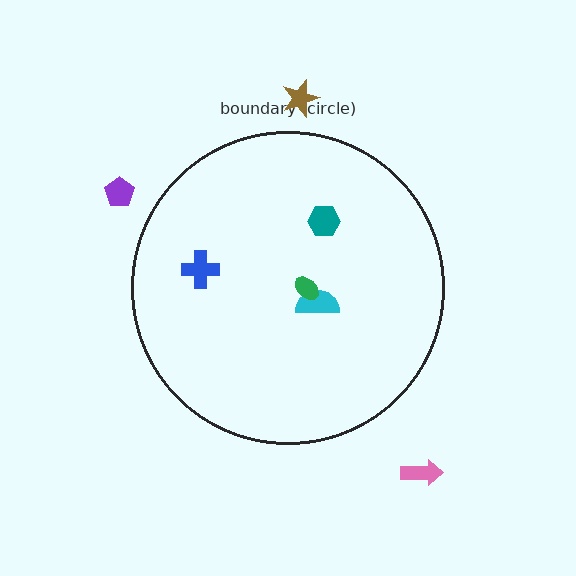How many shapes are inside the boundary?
4 inside, 3 outside.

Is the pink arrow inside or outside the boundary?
Outside.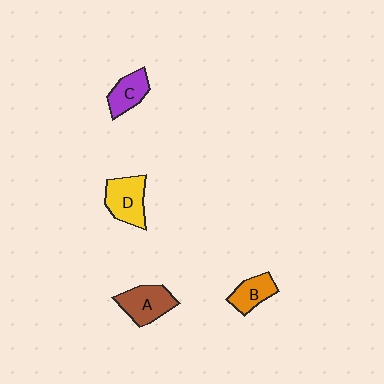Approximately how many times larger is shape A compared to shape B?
Approximately 1.4 times.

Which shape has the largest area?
Shape D (yellow).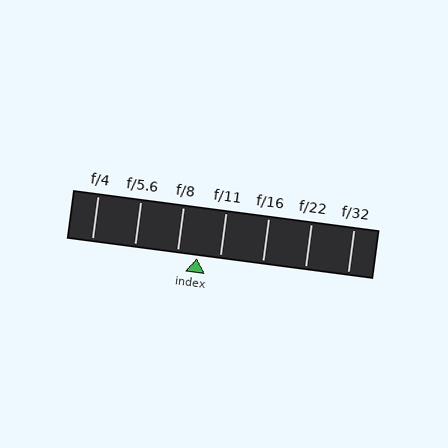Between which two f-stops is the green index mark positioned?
The index mark is between f/8 and f/11.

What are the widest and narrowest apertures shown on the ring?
The widest aperture shown is f/4 and the narrowest is f/32.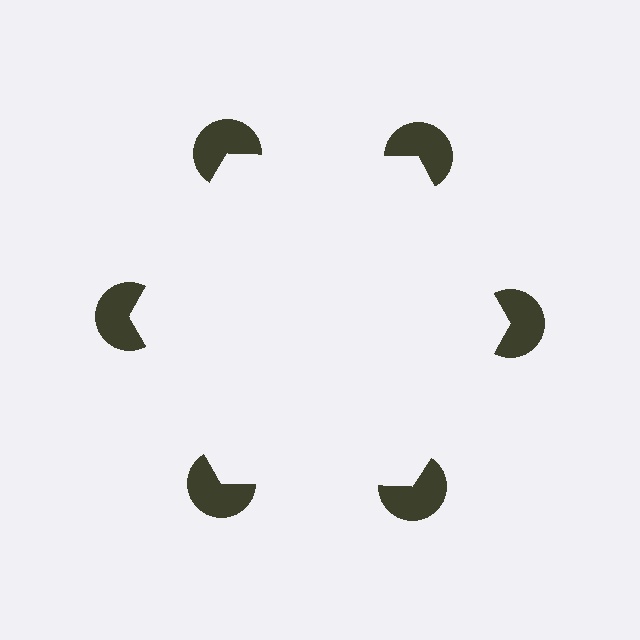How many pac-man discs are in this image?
There are 6 — one at each vertex of the illusory hexagon.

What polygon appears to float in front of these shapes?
An illusory hexagon — its edges are inferred from the aligned wedge cuts in the pac-man discs, not physically drawn.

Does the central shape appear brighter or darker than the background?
It typically appears slightly brighter than the background, even though no actual brightness change is drawn.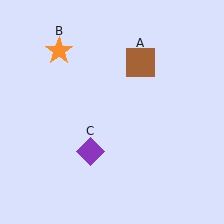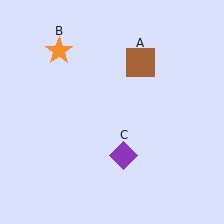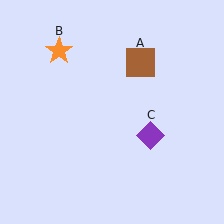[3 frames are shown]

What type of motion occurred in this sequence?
The purple diamond (object C) rotated counterclockwise around the center of the scene.